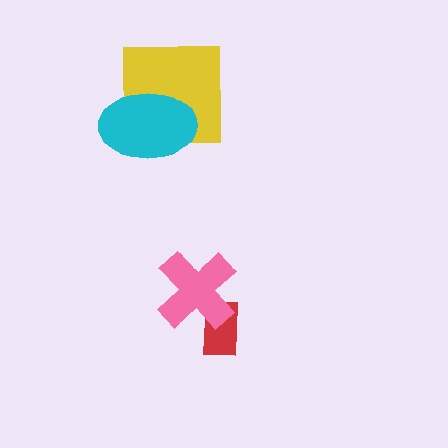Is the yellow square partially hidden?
Yes, it is partially covered by another shape.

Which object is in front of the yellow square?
The cyan ellipse is in front of the yellow square.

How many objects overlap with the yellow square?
1 object overlaps with the yellow square.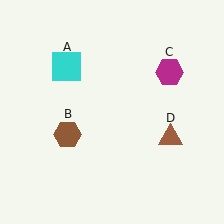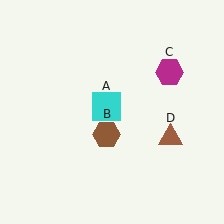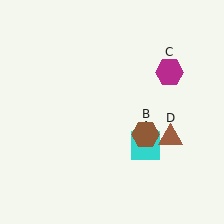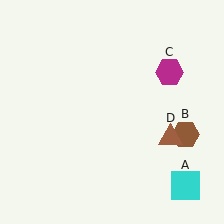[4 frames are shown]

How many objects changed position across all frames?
2 objects changed position: cyan square (object A), brown hexagon (object B).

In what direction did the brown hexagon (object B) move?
The brown hexagon (object B) moved right.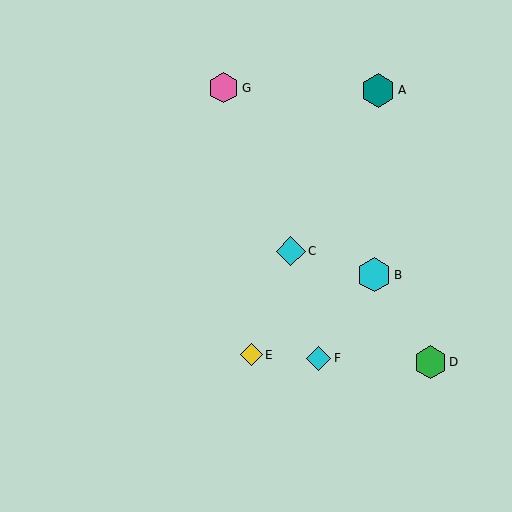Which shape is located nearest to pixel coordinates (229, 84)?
The pink hexagon (labeled G) at (224, 88) is nearest to that location.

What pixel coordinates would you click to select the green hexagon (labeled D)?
Click at (430, 362) to select the green hexagon D.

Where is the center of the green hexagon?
The center of the green hexagon is at (430, 362).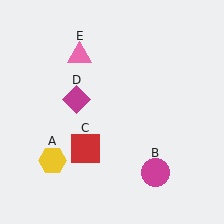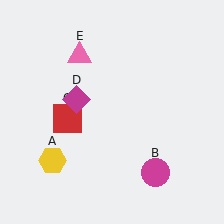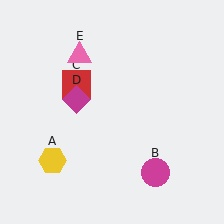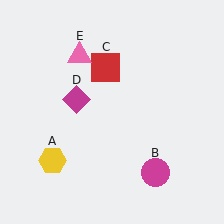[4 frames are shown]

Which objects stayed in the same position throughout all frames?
Yellow hexagon (object A) and magenta circle (object B) and magenta diamond (object D) and pink triangle (object E) remained stationary.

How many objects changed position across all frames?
1 object changed position: red square (object C).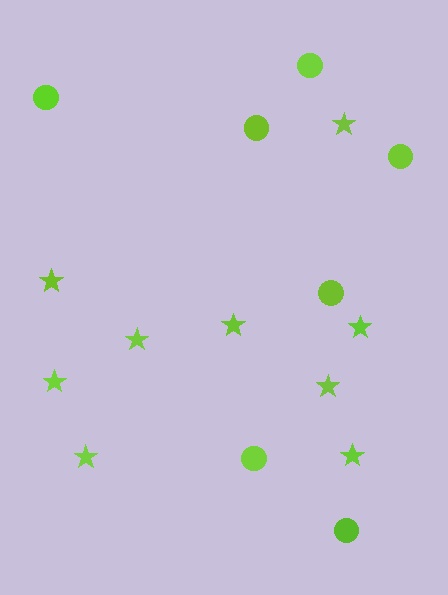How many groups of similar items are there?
There are 2 groups: one group of stars (9) and one group of circles (7).